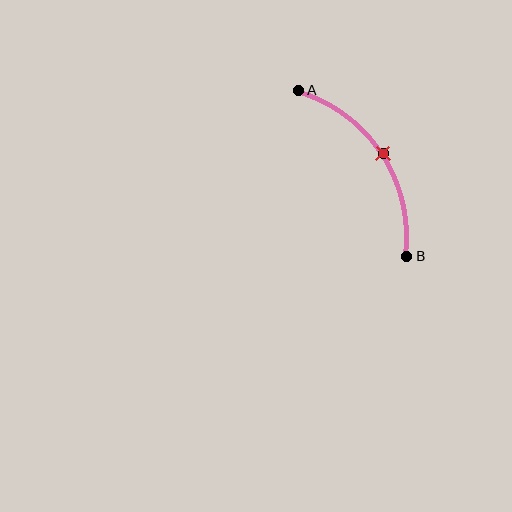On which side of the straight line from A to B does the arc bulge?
The arc bulges to the right of the straight line connecting A and B.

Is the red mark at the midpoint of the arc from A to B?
Yes. The red mark lies on the arc at equal arc-length from both A and B — it is the arc midpoint.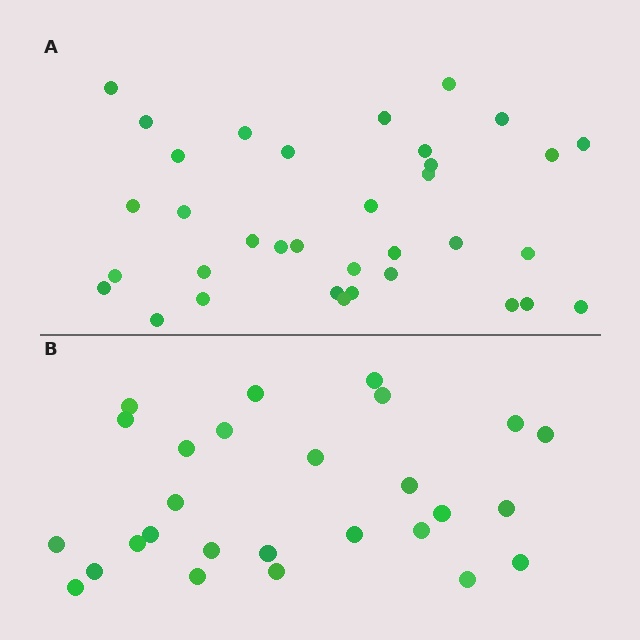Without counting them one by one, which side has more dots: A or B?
Region A (the top region) has more dots.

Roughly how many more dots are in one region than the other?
Region A has roughly 8 or so more dots than region B.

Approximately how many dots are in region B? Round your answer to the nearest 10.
About 30 dots. (The exact count is 27, which rounds to 30.)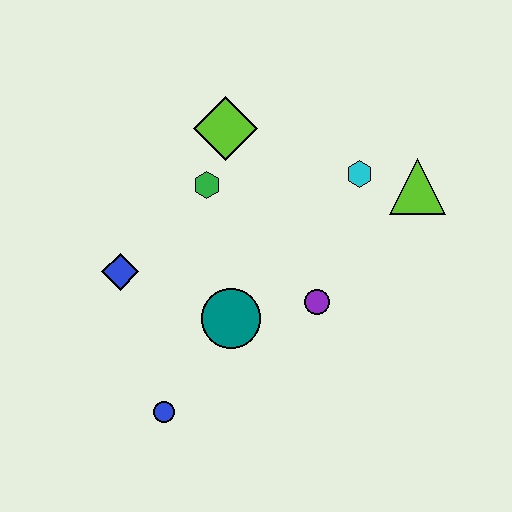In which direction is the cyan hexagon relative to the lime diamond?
The cyan hexagon is to the right of the lime diamond.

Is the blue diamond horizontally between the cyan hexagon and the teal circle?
No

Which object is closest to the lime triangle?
The cyan hexagon is closest to the lime triangle.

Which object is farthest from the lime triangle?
The blue circle is farthest from the lime triangle.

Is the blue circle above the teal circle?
No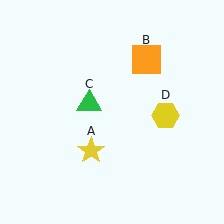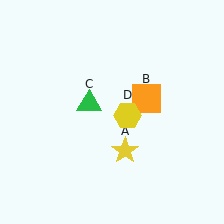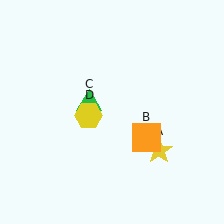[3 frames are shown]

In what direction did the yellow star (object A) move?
The yellow star (object A) moved right.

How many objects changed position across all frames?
3 objects changed position: yellow star (object A), orange square (object B), yellow hexagon (object D).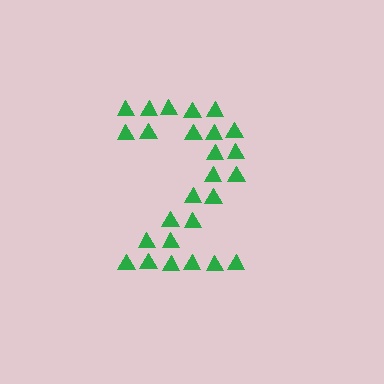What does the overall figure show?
The overall figure shows the digit 2.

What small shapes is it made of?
It is made of small triangles.